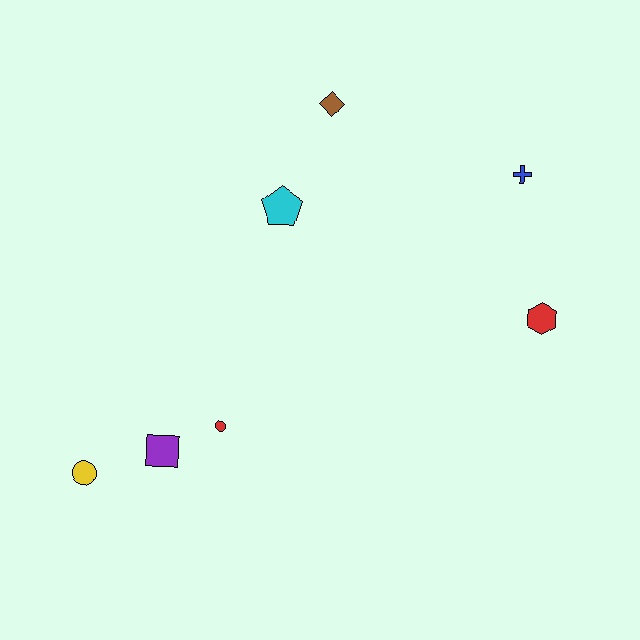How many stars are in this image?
There are no stars.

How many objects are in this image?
There are 7 objects.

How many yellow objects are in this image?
There is 1 yellow object.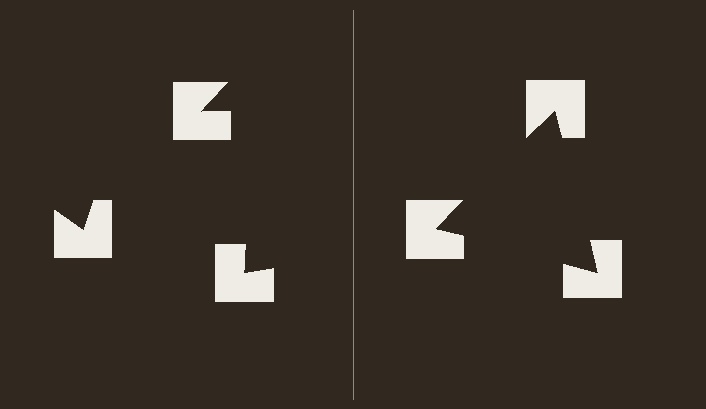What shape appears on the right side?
An illusory triangle.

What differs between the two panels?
The notched squares are positioned identically on both sides; only the wedge orientations differ. On the right they align to a triangle; on the left they are misaligned.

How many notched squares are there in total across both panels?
6 — 3 on each side.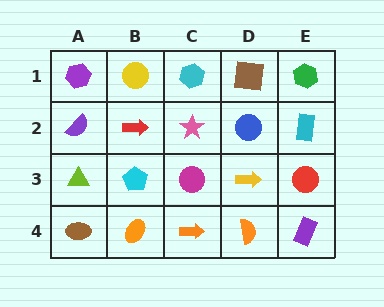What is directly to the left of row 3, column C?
A cyan pentagon.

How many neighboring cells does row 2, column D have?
4.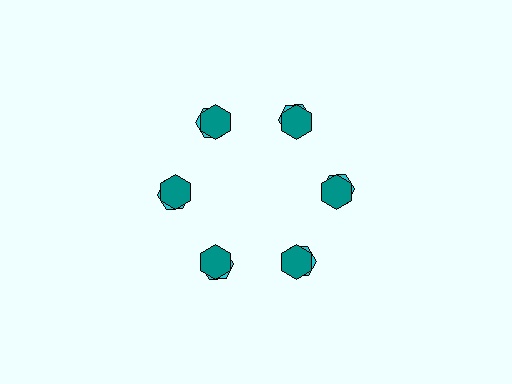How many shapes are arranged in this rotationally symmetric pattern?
There are 12 shapes, arranged in 6 groups of 2.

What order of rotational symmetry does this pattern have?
This pattern has 6-fold rotational symmetry.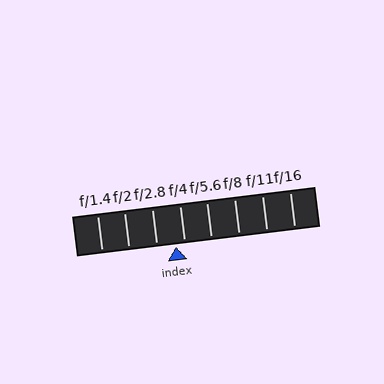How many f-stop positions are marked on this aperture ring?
There are 8 f-stop positions marked.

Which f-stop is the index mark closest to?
The index mark is closest to f/4.